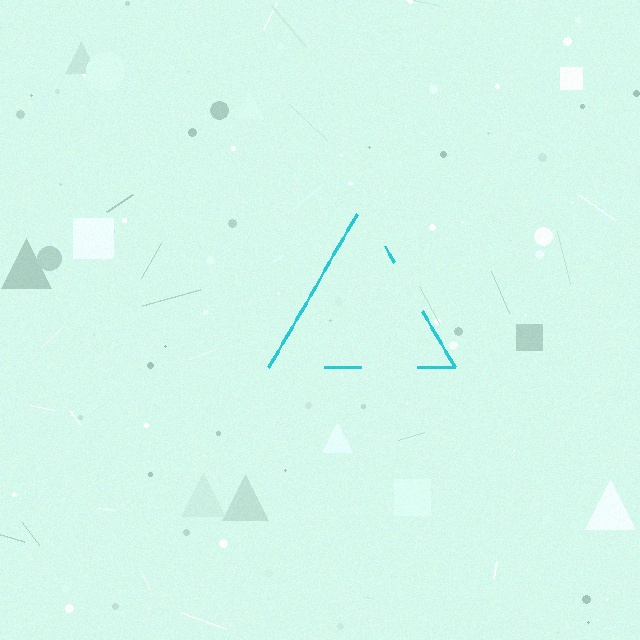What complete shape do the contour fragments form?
The contour fragments form a triangle.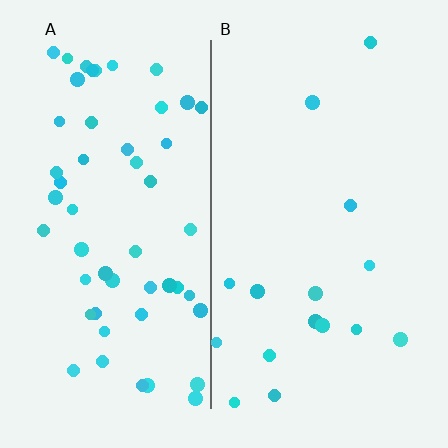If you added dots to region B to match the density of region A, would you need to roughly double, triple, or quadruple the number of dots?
Approximately triple.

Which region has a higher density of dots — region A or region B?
A (the left).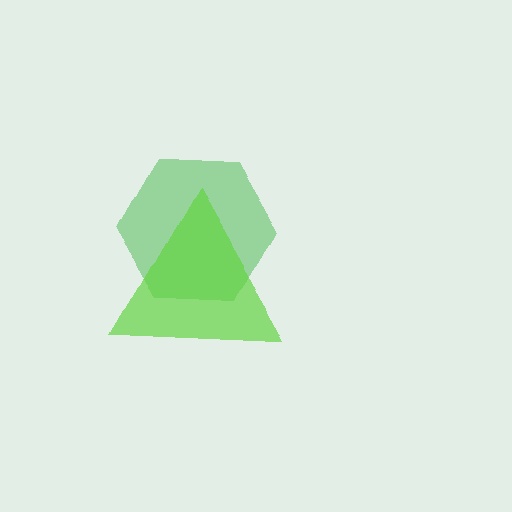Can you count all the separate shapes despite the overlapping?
Yes, there are 2 separate shapes.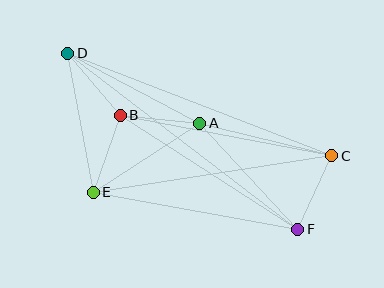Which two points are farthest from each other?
Points D and F are farthest from each other.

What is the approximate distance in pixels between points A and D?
The distance between A and D is approximately 150 pixels.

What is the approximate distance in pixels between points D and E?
The distance between D and E is approximately 142 pixels.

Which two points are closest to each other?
Points A and B are closest to each other.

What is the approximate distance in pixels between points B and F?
The distance between B and F is approximately 211 pixels.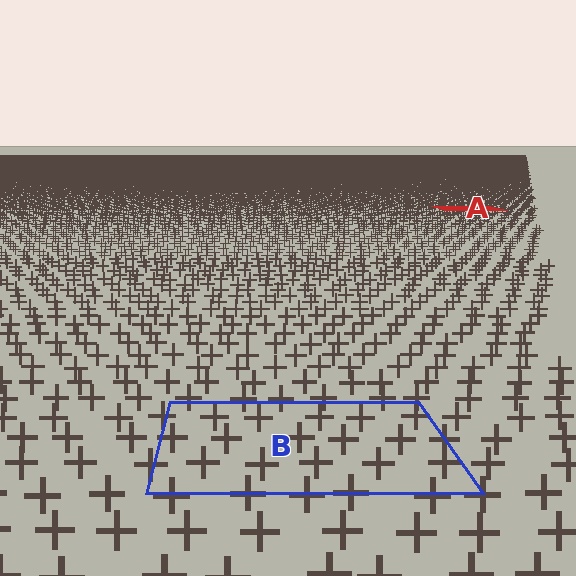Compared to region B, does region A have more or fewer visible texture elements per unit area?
Region A has more texture elements per unit area — they are packed more densely because it is farther away.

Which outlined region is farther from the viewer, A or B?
Region A is farther from the viewer — the texture elements inside it appear smaller and more densely packed.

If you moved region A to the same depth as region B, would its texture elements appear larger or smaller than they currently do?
They would appear larger. At a closer depth, the same texture elements are projected at a bigger on-screen size.